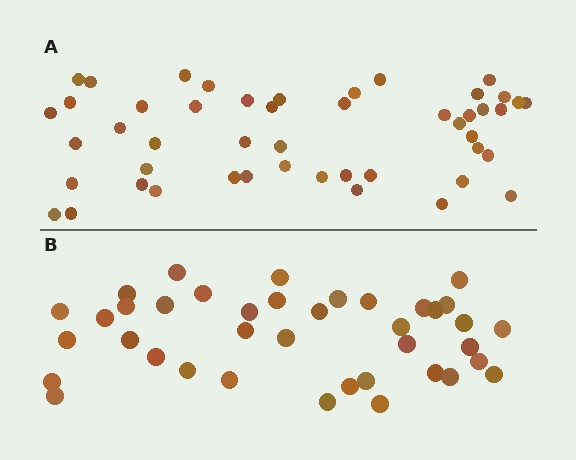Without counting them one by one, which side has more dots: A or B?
Region A (the top region) has more dots.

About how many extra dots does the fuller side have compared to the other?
Region A has roughly 8 or so more dots than region B.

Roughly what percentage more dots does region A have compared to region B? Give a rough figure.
About 25% more.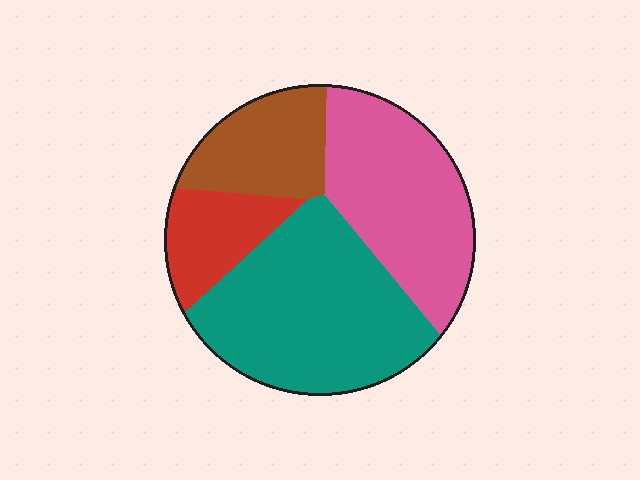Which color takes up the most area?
Teal, at roughly 40%.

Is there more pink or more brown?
Pink.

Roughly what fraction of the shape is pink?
Pink covers around 30% of the shape.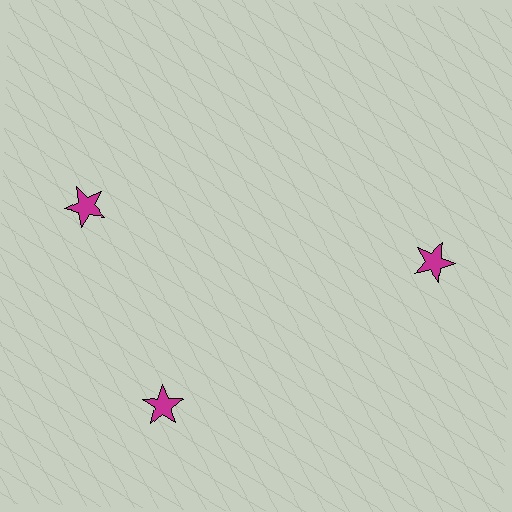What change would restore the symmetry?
The symmetry would be restored by rotating it back into even spacing with its neighbors so that all 3 stars sit at equal angles and equal distance from the center.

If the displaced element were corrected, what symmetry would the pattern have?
It would have 3-fold rotational symmetry — the pattern would map onto itself every 120 degrees.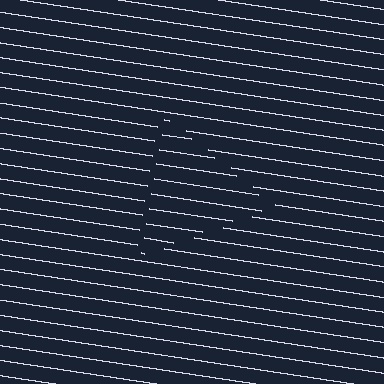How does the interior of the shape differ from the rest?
The interior of the shape contains the same grating, shifted by half a period — the contour is defined by the phase discontinuity where line-ends from the inner and outer gratings abut.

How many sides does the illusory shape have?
3 sides — the line-ends trace a triangle.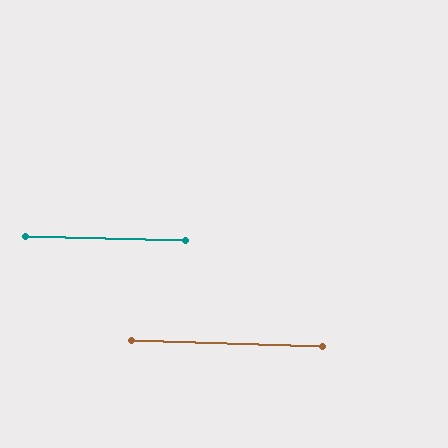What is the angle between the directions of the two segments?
Approximately 1 degree.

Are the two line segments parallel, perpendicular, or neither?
Parallel — their directions differ by only 0.5°.